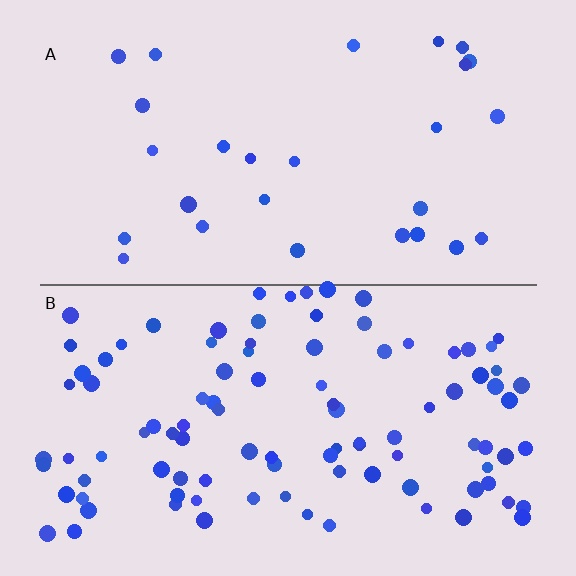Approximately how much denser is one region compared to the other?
Approximately 3.6× — region B over region A.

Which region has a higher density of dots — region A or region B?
B (the bottom).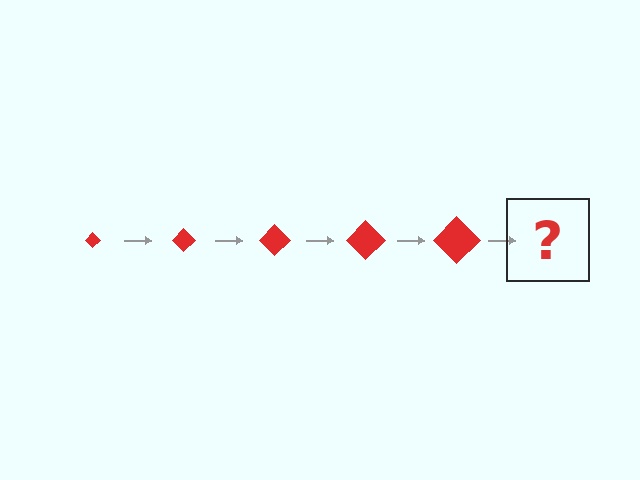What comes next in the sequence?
The next element should be a red diamond, larger than the previous one.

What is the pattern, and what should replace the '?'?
The pattern is that the diamond gets progressively larger each step. The '?' should be a red diamond, larger than the previous one.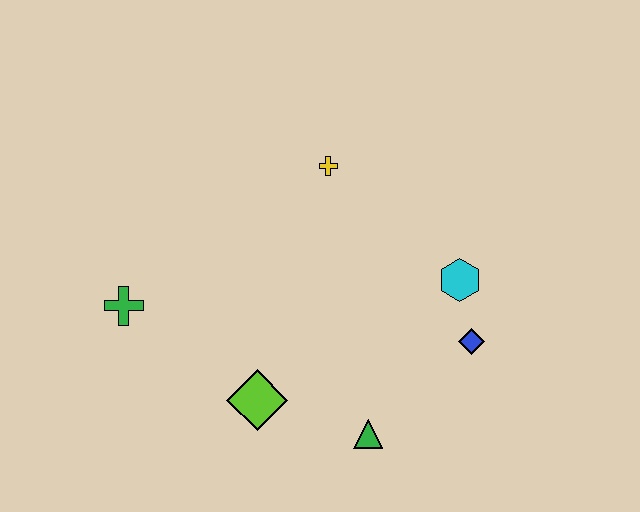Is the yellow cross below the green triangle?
No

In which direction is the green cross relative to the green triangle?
The green cross is to the left of the green triangle.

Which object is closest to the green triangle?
The lime diamond is closest to the green triangle.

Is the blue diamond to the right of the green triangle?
Yes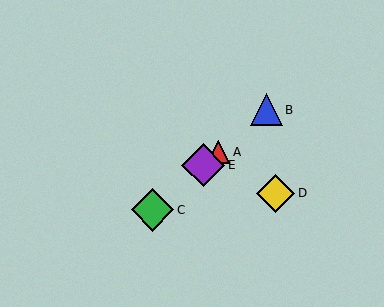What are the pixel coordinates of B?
Object B is at (266, 110).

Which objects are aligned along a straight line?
Objects A, B, C, E are aligned along a straight line.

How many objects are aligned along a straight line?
4 objects (A, B, C, E) are aligned along a straight line.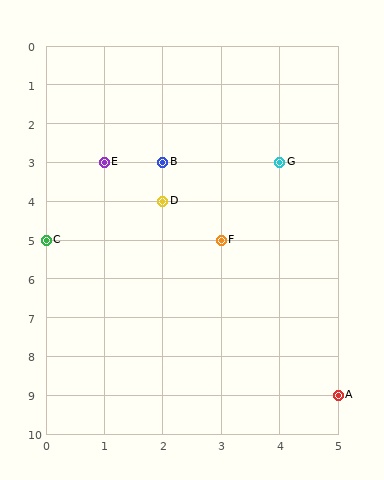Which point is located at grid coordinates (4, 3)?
Point G is at (4, 3).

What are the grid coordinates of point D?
Point D is at grid coordinates (2, 4).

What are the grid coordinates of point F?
Point F is at grid coordinates (3, 5).